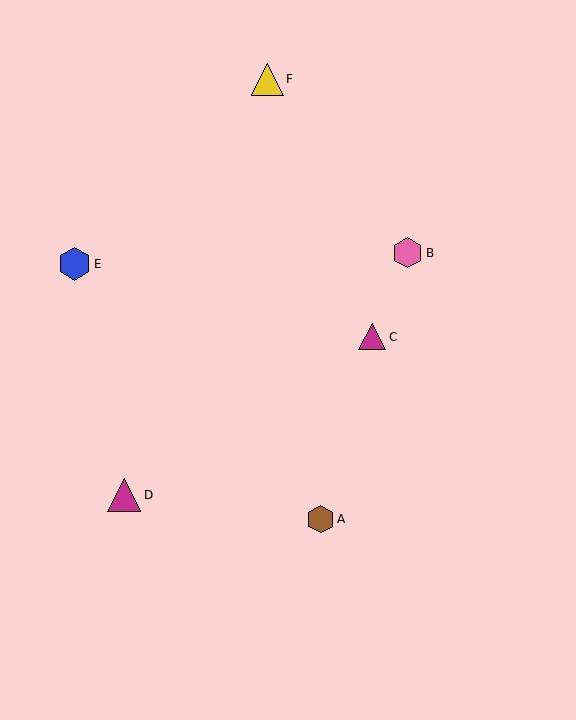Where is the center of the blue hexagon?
The center of the blue hexagon is at (74, 264).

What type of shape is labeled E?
Shape E is a blue hexagon.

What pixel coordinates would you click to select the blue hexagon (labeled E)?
Click at (74, 264) to select the blue hexagon E.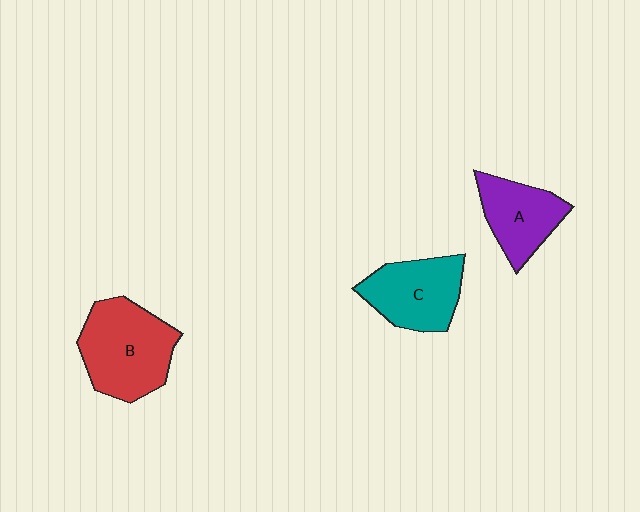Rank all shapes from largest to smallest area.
From largest to smallest: B (red), C (teal), A (purple).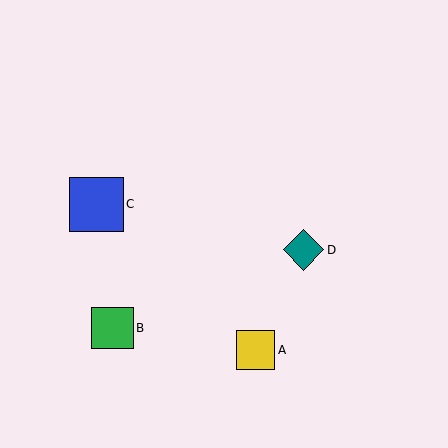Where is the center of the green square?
The center of the green square is at (112, 328).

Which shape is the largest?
The blue square (labeled C) is the largest.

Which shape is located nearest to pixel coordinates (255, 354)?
The yellow square (labeled A) at (256, 350) is nearest to that location.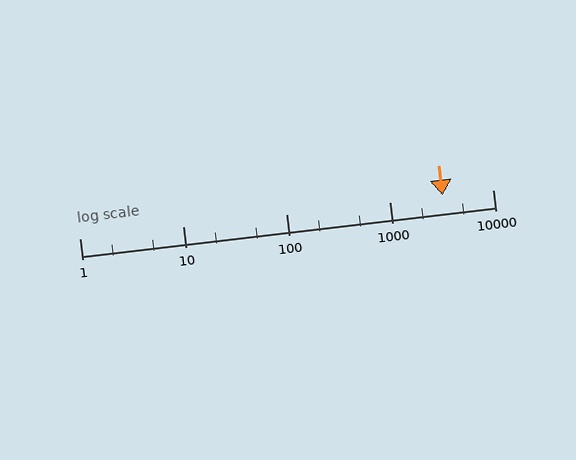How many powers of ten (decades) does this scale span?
The scale spans 4 decades, from 1 to 10000.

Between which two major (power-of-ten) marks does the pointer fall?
The pointer is between 1000 and 10000.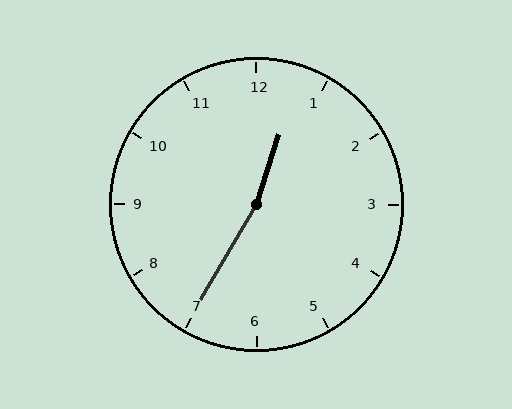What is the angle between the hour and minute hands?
Approximately 168 degrees.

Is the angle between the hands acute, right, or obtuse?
It is obtuse.